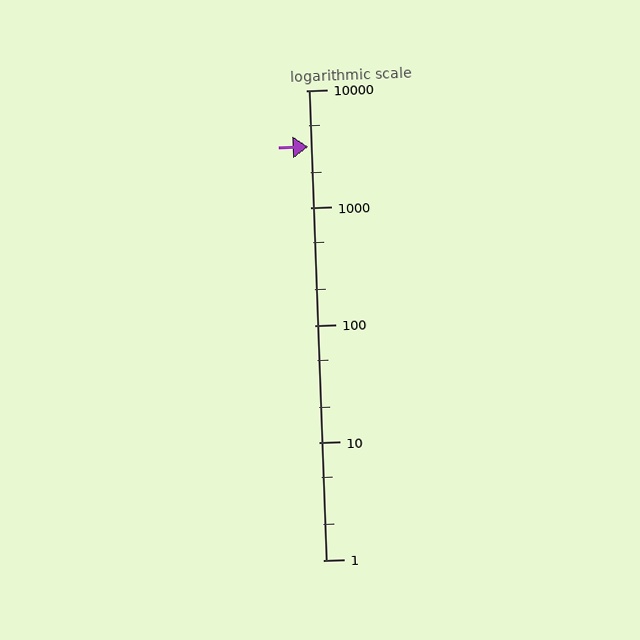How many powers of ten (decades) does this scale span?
The scale spans 4 decades, from 1 to 10000.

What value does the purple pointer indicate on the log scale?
The pointer indicates approximately 3300.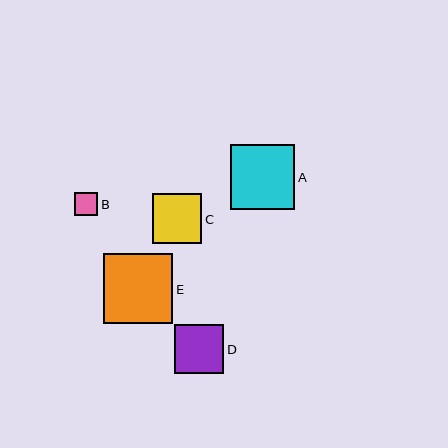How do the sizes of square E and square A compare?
Square E and square A are approximately the same size.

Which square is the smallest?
Square B is the smallest with a size of approximately 23 pixels.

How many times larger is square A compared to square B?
Square A is approximately 2.9 times the size of square B.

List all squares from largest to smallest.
From largest to smallest: E, A, C, D, B.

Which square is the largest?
Square E is the largest with a size of approximately 69 pixels.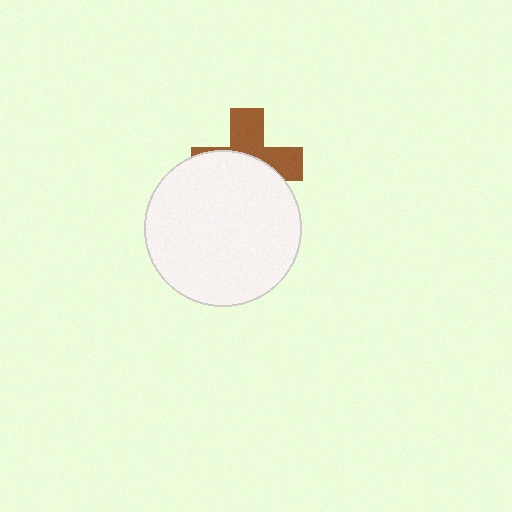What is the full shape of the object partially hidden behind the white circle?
The partially hidden object is a brown cross.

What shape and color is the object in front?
The object in front is a white circle.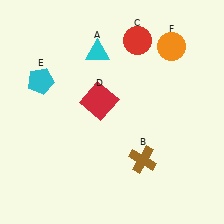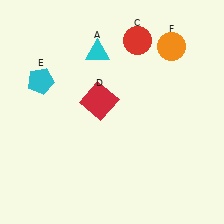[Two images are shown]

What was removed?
The brown cross (B) was removed in Image 2.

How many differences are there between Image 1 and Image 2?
There is 1 difference between the two images.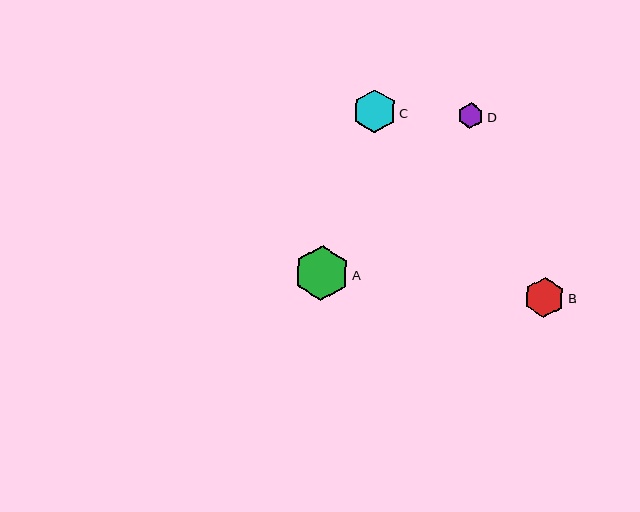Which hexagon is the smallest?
Hexagon D is the smallest with a size of approximately 25 pixels.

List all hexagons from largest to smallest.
From largest to smallest: A, C, B, D.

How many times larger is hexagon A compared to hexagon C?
Hexagon A is approximately 1.3 times the size of hexagon C.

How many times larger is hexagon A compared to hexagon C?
Hexagon A is approximately 1.3 times the size of hexagon C.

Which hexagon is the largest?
Hexagon A is the largest with a size of approximately 56 pixels.